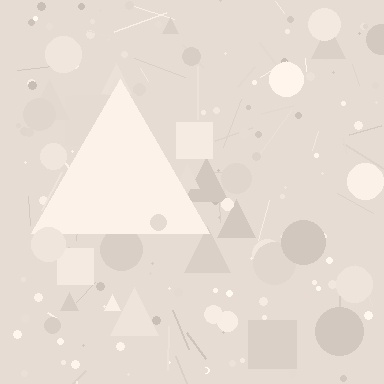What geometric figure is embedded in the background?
A triangle is embedded in the background.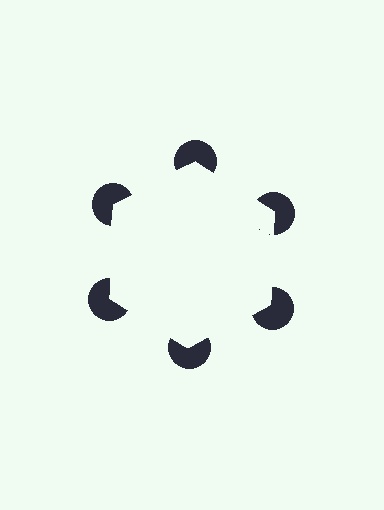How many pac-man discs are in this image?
There are 6 — one at each vertex of the illusory hexagon.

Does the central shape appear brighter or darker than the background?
It typically appears slightly brighter than the background, even though no actual brightness change is drawn.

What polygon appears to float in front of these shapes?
An illusory hexagon — its edges are inferred from the aligned wedge cuts in the pac-man discs, not physically drawn.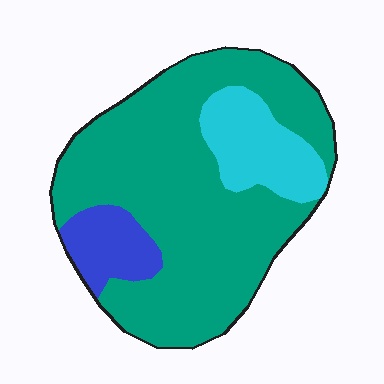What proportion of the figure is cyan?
Cyan takes up about one sixth (1/6) of the figure.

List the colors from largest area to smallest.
From largest to smallest: teal, cyan, blue.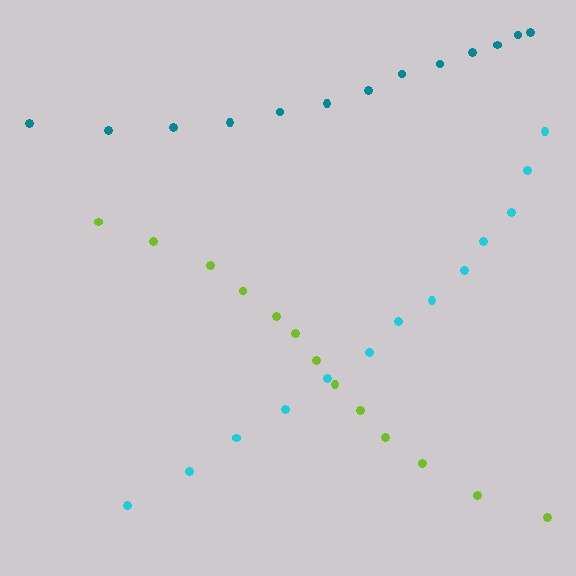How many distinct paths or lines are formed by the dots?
There are 3 distinct paths.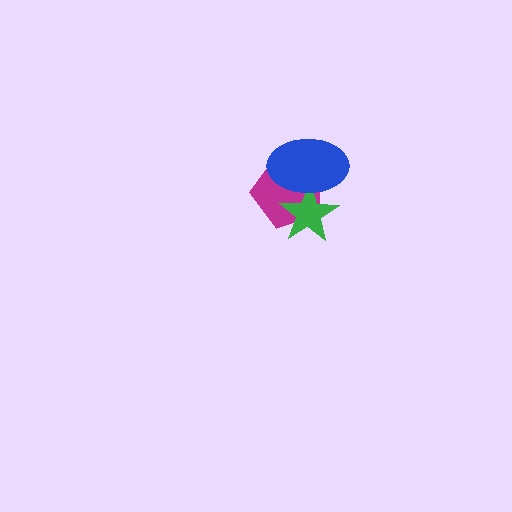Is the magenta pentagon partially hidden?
Yes, it is partially covered by another shape.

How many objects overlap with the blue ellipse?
2 objects overlap with the blue ellipse.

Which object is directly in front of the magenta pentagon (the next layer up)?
The green star is directly in front of the magenta pentagon.